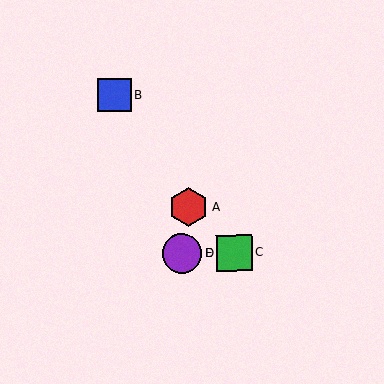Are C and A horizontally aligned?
No, C is at y≈253 and A is at y≈207.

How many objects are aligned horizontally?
3 objects (C, D, E) are aligned horizontally.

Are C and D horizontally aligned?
Yes, both are at y≈253.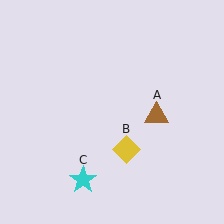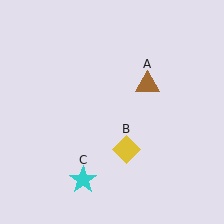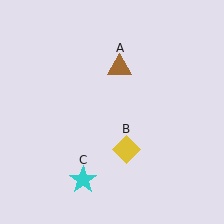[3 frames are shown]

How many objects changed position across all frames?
1 object changed position: brown triangle (object A).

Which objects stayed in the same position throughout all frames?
Yellow diamond (object B) and cyan star (object C) remained stationary.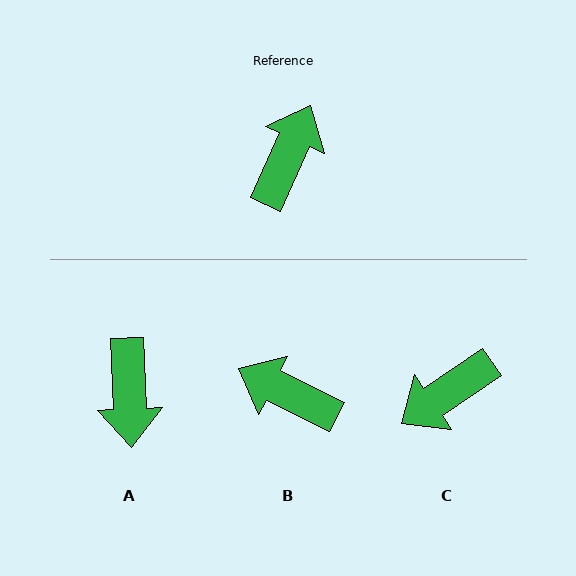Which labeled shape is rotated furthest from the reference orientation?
A, about 153 degrees away.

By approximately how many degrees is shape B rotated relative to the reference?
Approximately 89 degrees counter-clockwise.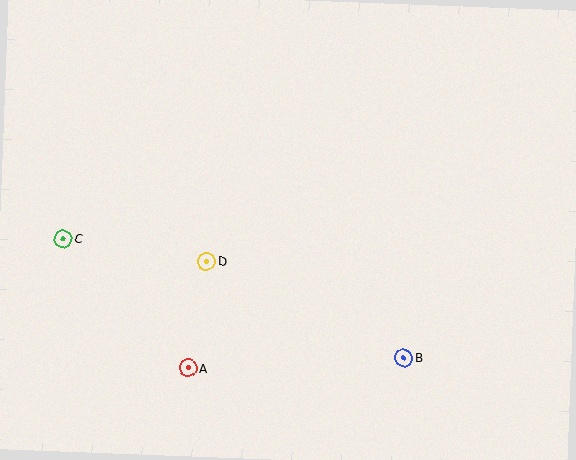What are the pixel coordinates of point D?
Point D is at (206, 261).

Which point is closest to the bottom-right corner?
Point B is closest to the bottom-right corner.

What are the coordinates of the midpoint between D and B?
The midpoint between D and B is at (305, 309).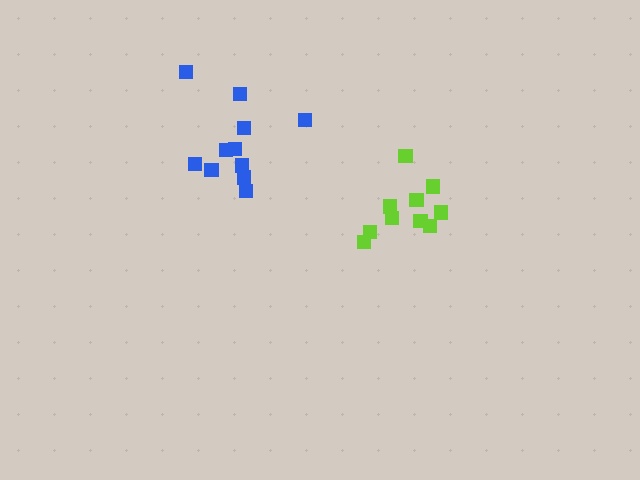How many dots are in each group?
Group 1: 11 dots, Group 2: 10 dots (21 total).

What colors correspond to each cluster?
The clusters are colored: blue, lime.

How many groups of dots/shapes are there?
There are 2 groups.